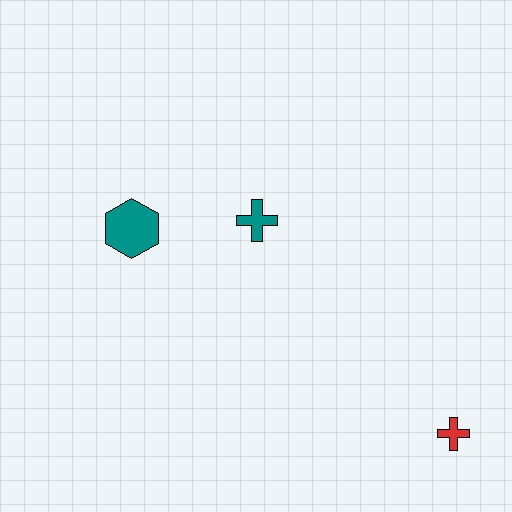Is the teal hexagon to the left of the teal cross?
Yes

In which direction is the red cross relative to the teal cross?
The red cross is below the teal cross.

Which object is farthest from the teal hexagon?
The red cross is farthest from the teal hexagon.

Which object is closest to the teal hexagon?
The teal cross is closest to the teal hexagon.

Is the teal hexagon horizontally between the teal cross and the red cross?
No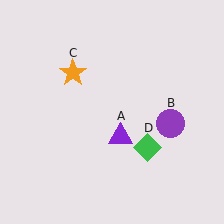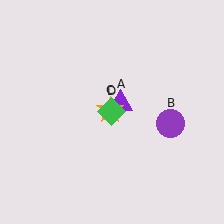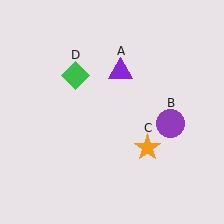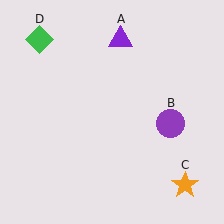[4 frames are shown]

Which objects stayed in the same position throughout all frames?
Purple circle (object B) remained stationary.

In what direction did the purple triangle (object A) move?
The purple triangle (object A) moved up.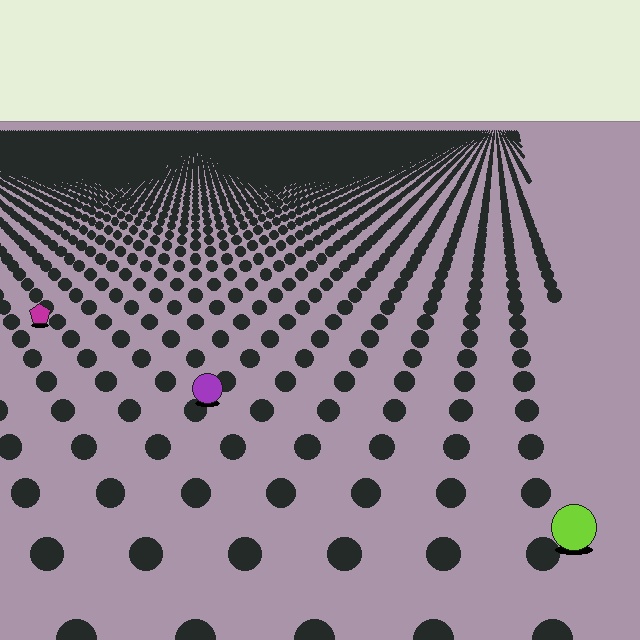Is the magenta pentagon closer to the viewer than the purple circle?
No. The purple circle is closer — you can tell from the texture gradient: the ground texture is coarser near it.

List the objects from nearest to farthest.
From nearest to farthest: the lime circle, the purple circle, the magenta pentagon.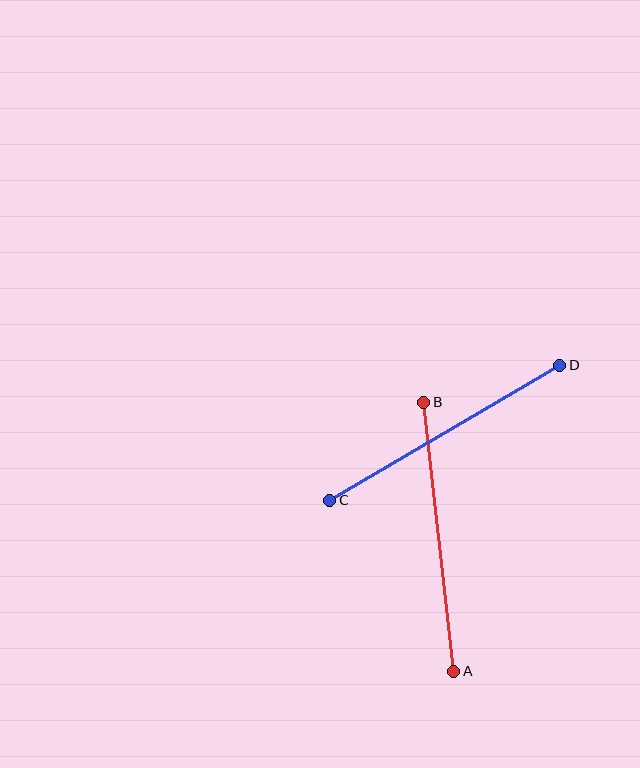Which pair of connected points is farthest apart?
Points A and B are farthest apart.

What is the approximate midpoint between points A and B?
The midpoint is at approximately (439, 537) pixels.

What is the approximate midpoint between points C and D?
The midpoint is at approximately (445, 433) pixels.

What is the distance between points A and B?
The distance is approximately 271 pixels.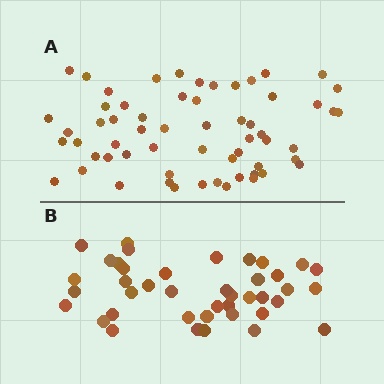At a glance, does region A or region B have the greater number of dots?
Region A (the top region) has more dots.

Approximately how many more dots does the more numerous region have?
Region A has approximately 20 more dots than region B.